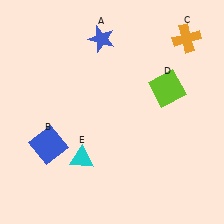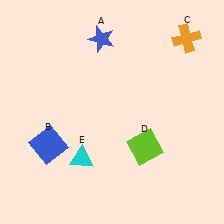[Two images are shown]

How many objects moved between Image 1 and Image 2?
1 object moved between the two images.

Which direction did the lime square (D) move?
The lime square (D) moved down.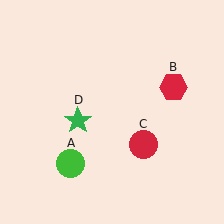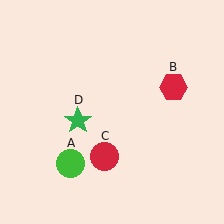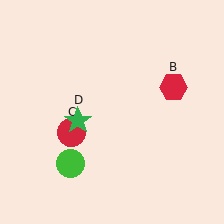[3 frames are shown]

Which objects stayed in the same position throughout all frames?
Green circle (object A) and red hexagon (object B) and green star (object D) remained stationary.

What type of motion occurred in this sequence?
The red circle (object C) rotated clockwise around the center of the scene.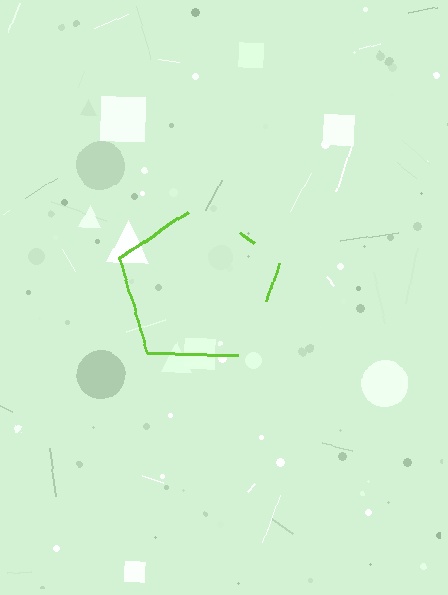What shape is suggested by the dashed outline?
The dashed outline suggests a pentagon.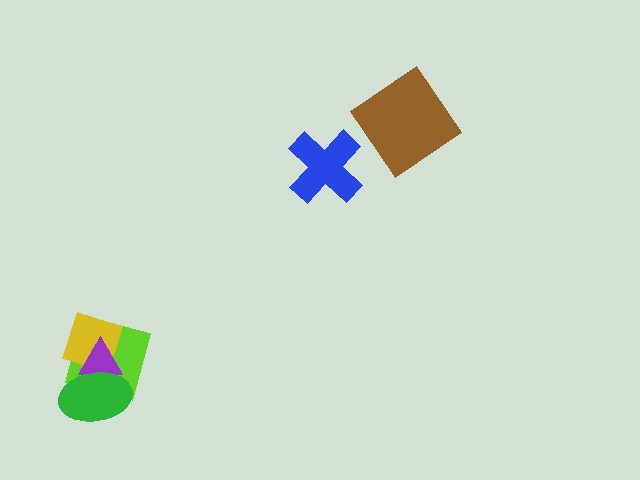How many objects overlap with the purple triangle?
3 objects overlap with the purple triangle.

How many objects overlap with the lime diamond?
3 objects overlap with the lime diamond.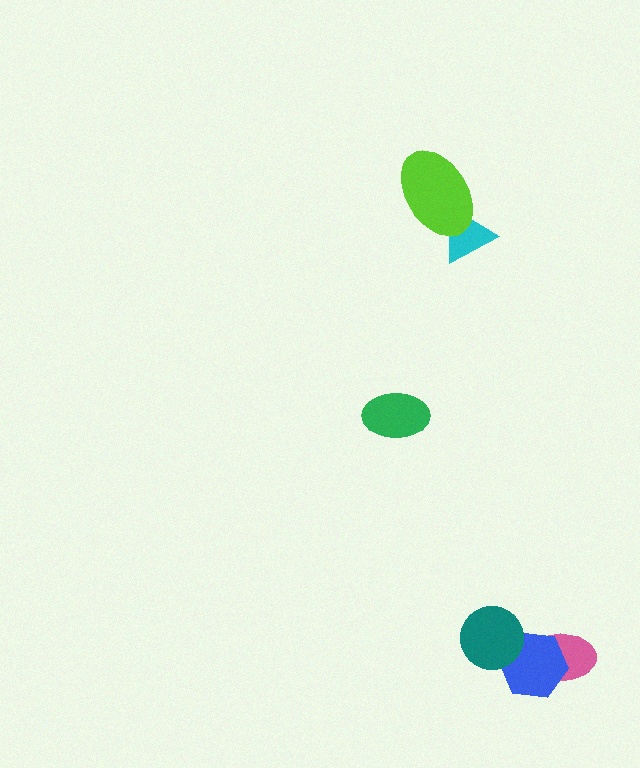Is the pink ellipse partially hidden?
Yes, it is partially covered by another shape.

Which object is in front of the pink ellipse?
The blue hexagon is in front of the pink ellipse.